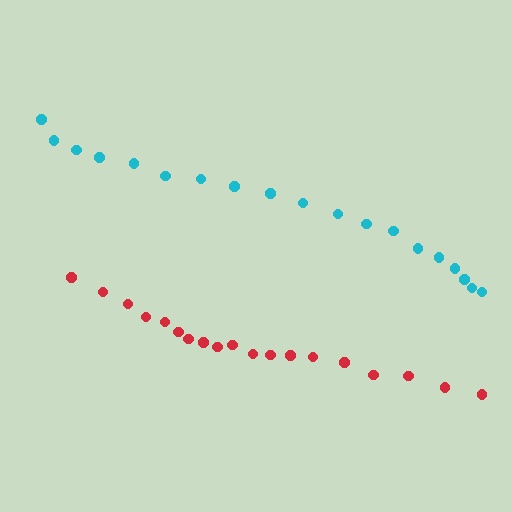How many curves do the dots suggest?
There are 2 distinct paths.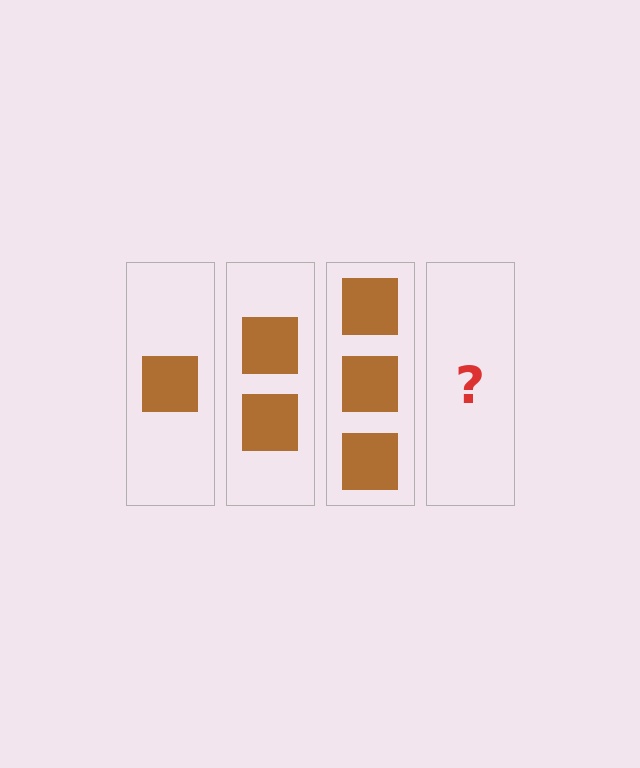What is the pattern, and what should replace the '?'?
The pattern is that each step adds one more square. The '?' should be 4 squares.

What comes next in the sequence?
The next element should be 4 squares.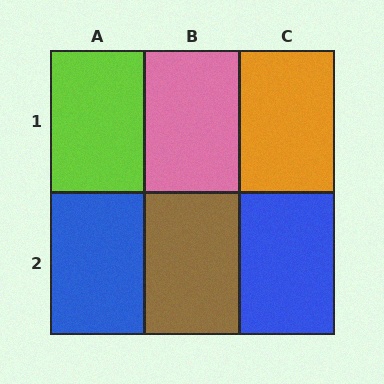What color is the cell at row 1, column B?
Pink.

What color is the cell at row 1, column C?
Orange.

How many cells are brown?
1 cell is brown.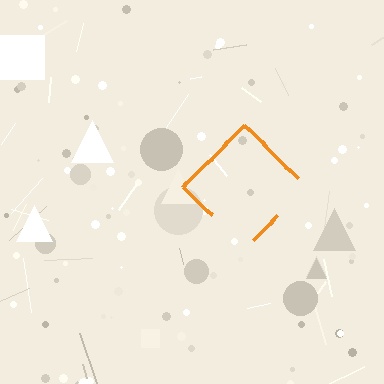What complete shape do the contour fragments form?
The contour fragments form a diamond.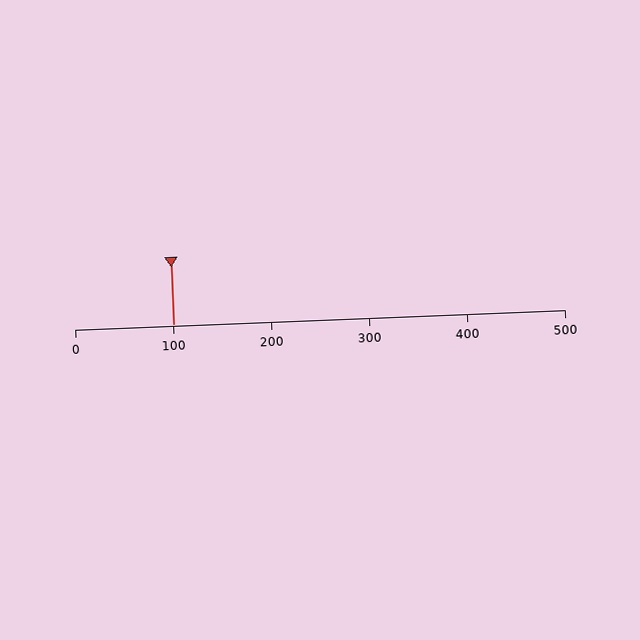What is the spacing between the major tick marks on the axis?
The major ticks are spaced 100 apart.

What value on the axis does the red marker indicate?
The marker indicates approximately 100.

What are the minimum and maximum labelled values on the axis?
The axis runs from 0 to 500.